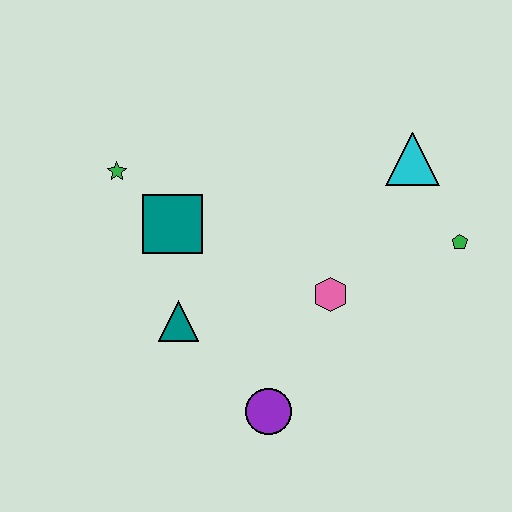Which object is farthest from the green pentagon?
The green star is farthest from the green pentagon.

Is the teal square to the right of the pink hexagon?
No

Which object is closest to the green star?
The teal square is closest to the green star.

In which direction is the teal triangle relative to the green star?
The teal triangle is below the green star.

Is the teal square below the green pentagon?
No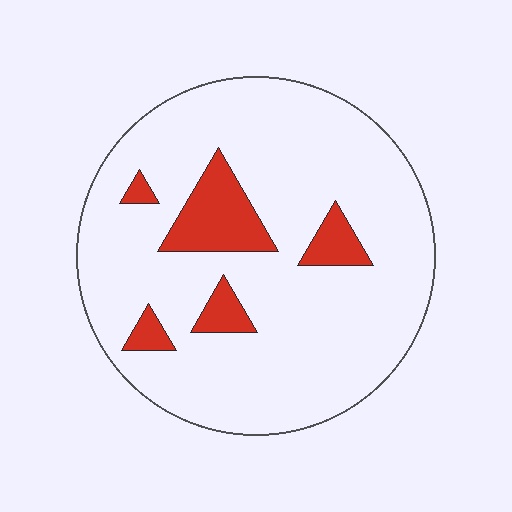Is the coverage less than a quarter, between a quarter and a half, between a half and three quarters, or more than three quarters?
Less than a quarter.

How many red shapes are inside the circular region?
5.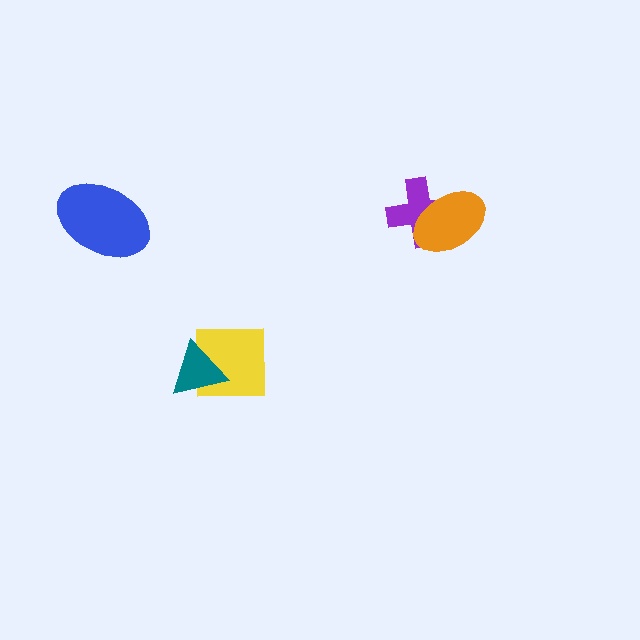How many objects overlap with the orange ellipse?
1 object overlaps with the orange ellipse.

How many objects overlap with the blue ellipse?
0 objects overlap with the blue ellipse.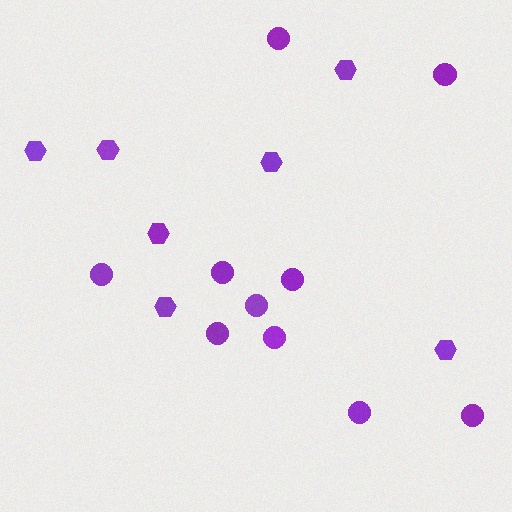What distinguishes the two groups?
There are 2 groups: one group of circles (10) and one group of hexagons (7).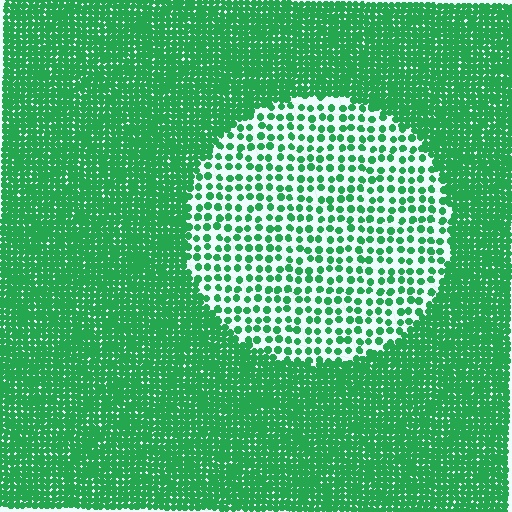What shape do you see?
I see a circle.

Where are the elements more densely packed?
The elements are more densely packed outside the circle boundary.